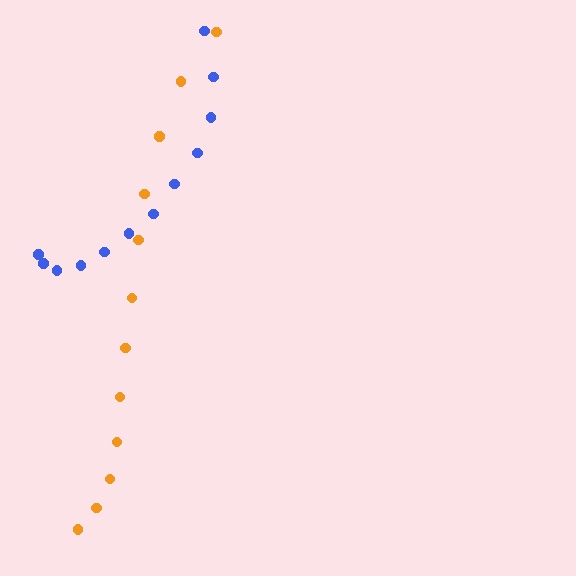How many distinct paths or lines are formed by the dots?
There are 2 distinct paths.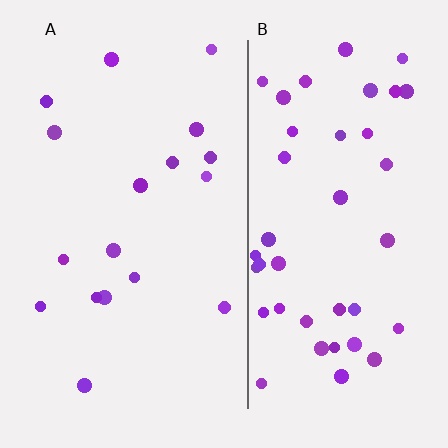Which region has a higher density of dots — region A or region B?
B (the right).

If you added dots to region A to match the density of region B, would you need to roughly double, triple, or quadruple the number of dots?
Approximately double.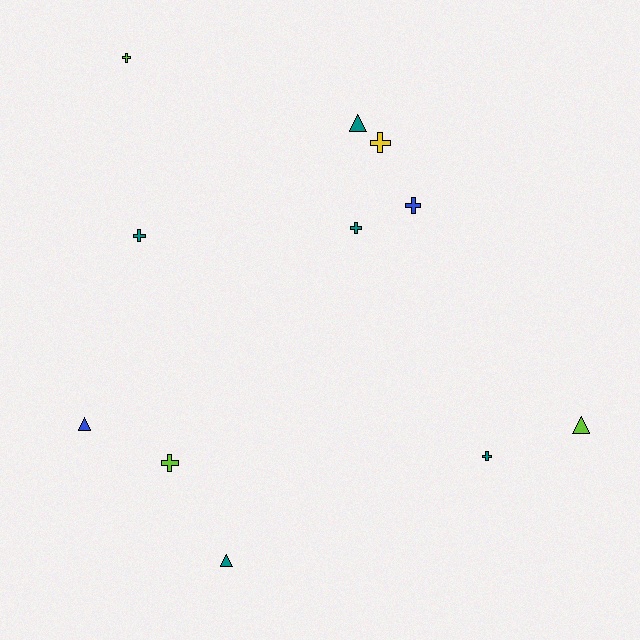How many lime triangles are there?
There is 1 lime triangle.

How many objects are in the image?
There are 11 objects.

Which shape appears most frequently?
Cross, with 7 objects.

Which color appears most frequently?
Teal, with 5 objects.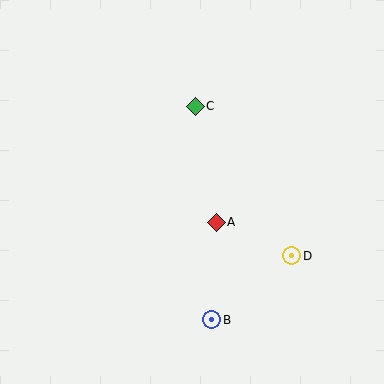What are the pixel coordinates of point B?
Point B is at (212, 320).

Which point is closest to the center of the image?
Point A at (216, 222) is closest to the center.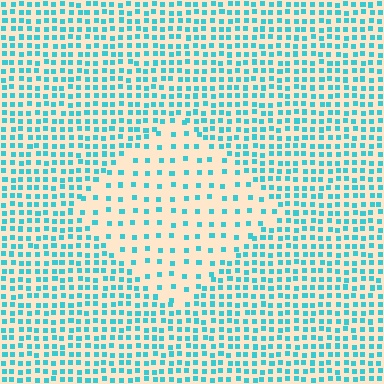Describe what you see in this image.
The image contains small cyan elements arranged at two different densities. A diamond-shaped region is visible where the elements are less densely packed than the surrounding area.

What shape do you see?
I see a diamond.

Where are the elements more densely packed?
The elements are more densely packed outside the diamond boundary.